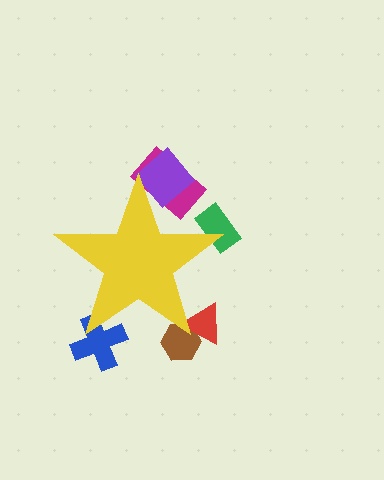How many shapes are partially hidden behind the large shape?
6 shapes are partially hidden.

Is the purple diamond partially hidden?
Yes, the purple diamond is partially hidden behind the yellow star.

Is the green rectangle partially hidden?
Yes, the green rectangle is partially hidden behind the yellow star.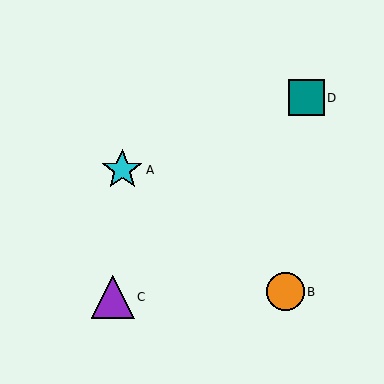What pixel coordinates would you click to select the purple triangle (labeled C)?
Click at (113, 297) to select the purple triangle C.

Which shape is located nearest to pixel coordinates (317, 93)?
The teal square (labeled D) at (306, 98) is nearest to that location.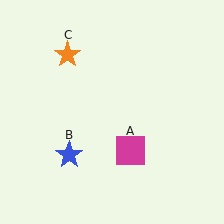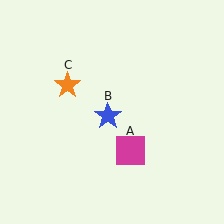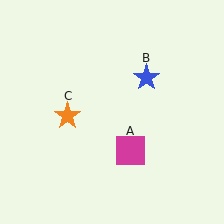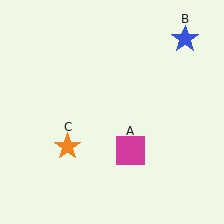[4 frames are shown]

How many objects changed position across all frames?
2 objects changed position: blue star (object B), orange star (object C).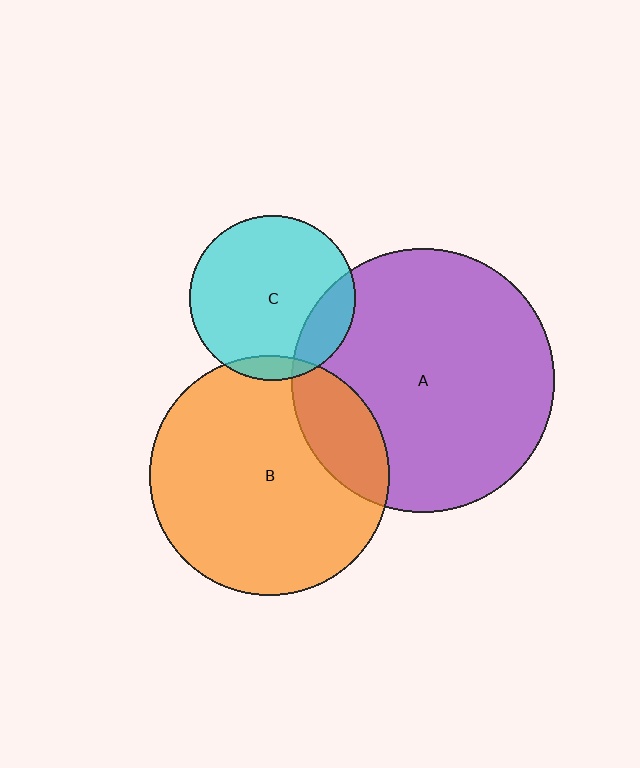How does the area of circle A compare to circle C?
Approximately 2.5 times.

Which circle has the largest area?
Circle A (purple).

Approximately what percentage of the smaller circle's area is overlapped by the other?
Approximately 10%.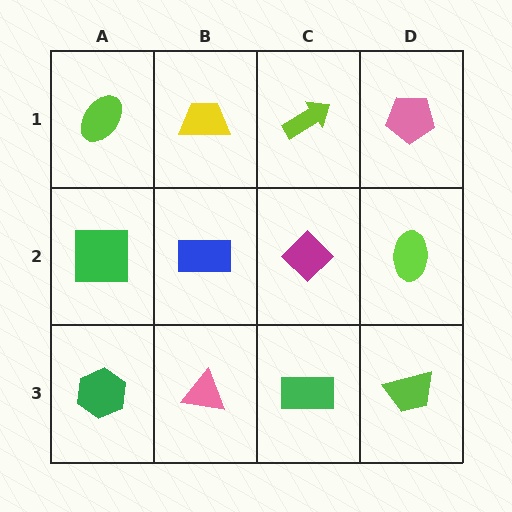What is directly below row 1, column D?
A lime ellipse.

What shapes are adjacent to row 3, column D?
A lime ellipse (row 2, column D), a green rectangle (row 3, column C).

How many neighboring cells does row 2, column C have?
4.